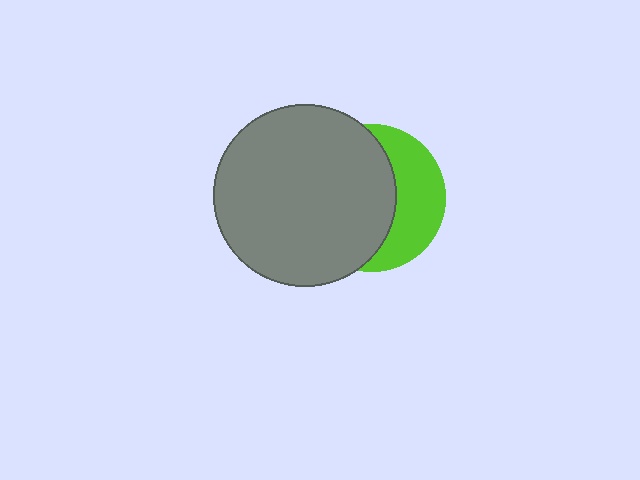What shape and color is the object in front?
The object in front is a gray circle.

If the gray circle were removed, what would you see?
You would see the complete lime circle.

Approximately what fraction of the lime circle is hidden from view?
Roughly 62% of the lime circle is hidden behind the gray circle.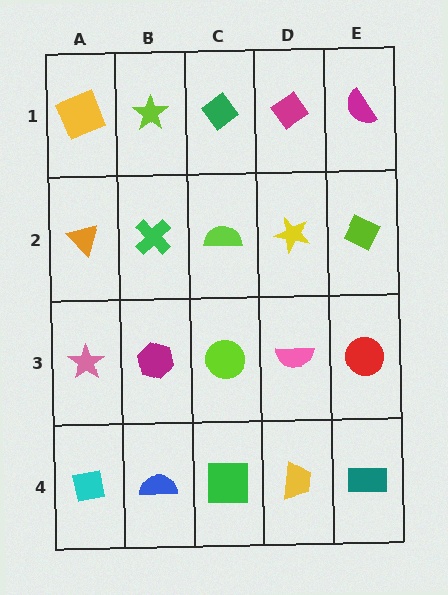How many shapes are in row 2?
5 shapes.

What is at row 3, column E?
A red circle.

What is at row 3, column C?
A lime circle.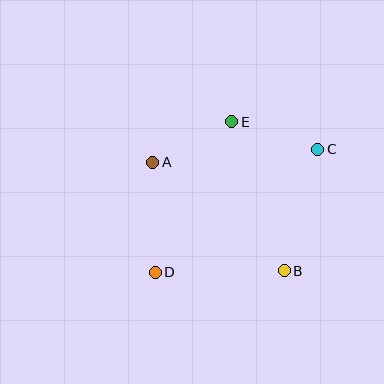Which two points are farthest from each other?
Points C and D are farthest from each other.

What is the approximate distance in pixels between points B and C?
The distance between B and C is approximately 126 pixels.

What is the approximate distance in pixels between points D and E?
The distance between D and E is approximately 169 pixels.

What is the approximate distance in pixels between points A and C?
The distance between A and C is approximately 166 pixels.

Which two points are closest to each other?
Points A and E are closest to each other.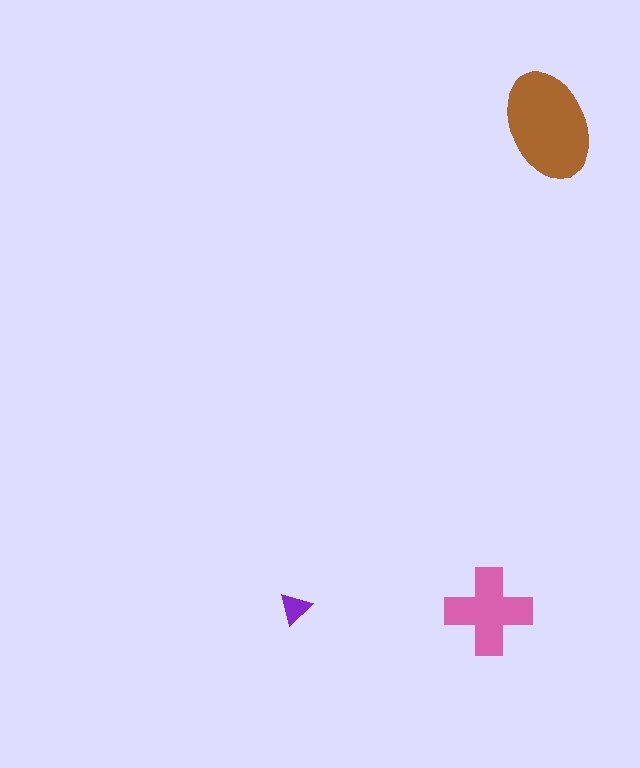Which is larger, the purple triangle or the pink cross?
The pink cross.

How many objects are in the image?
There are 3 objects in the image.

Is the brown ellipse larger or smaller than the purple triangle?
Larger.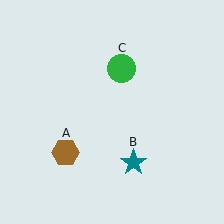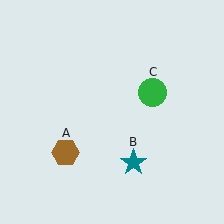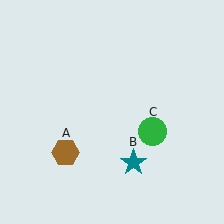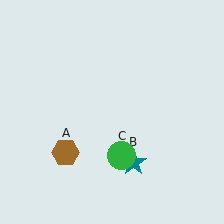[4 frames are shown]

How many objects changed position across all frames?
1 object changed position: green circle (object C).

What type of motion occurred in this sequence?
The green circle (object C) rotated clockwise around the center of the scene.